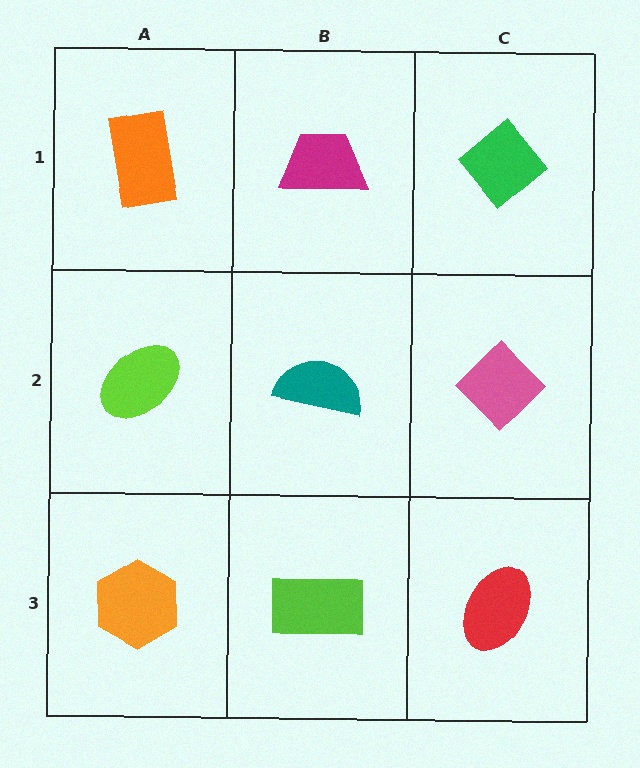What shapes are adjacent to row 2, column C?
A green diamond (row 1, column C), a red ellipse (row 3, column C), a teal semicircle (row 2, column B).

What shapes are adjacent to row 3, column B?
A teal semicircle (row 2, column B), an orange hexagon (row 3, column A), a red ellipse (row 3, column C).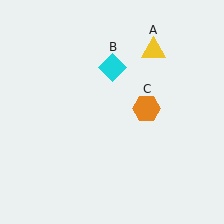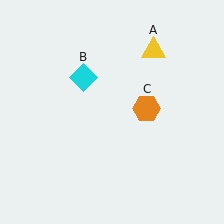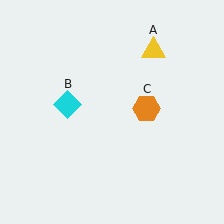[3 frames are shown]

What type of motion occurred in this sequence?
The cyan diamond (object B) rotated counterclockwise around the center of the scene.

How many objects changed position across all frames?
1 object changed position: cyan diamond (object B).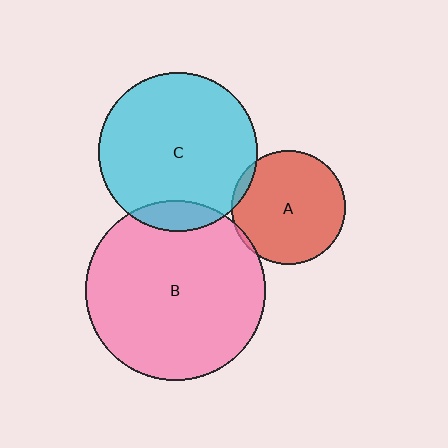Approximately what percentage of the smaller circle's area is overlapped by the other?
Approximately 5%.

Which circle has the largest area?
Circle B (pink).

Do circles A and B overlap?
Yes.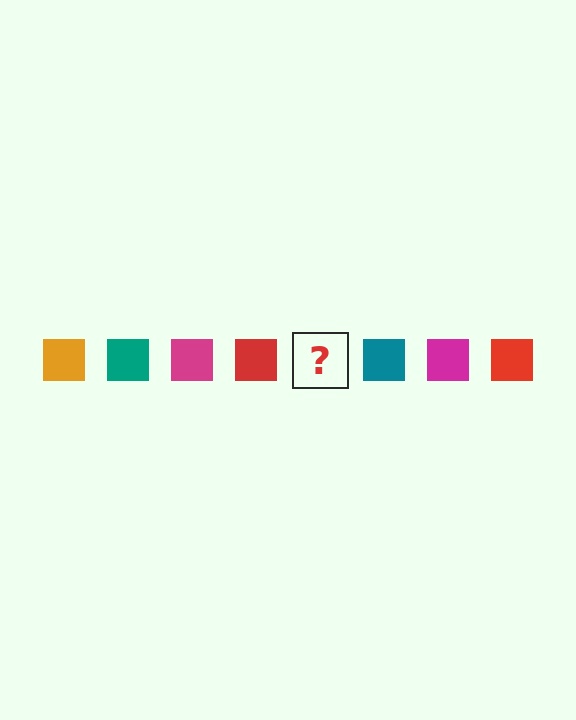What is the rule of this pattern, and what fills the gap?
The rule is that the pattern cycles through orange, teal, magenta, red squares. The gap should be filled with an orange square.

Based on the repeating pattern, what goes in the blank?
The blank should be an orange square.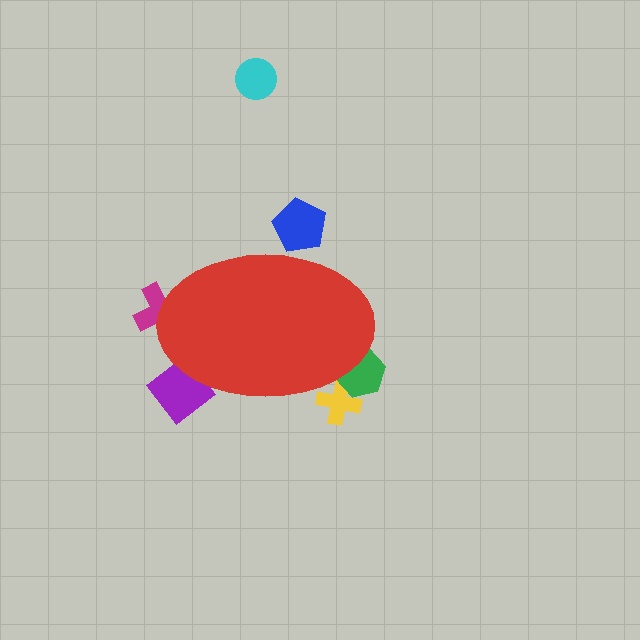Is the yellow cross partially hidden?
Yes, the yellow cross is partially hidden behind the red ellipse.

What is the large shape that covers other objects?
A red ellipse.